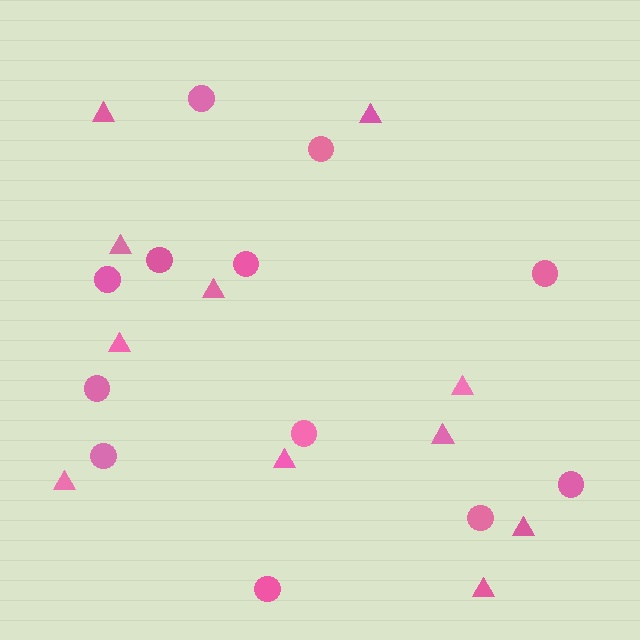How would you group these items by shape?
There are 2 groups: one group of circles (12) and one group of triangles (11).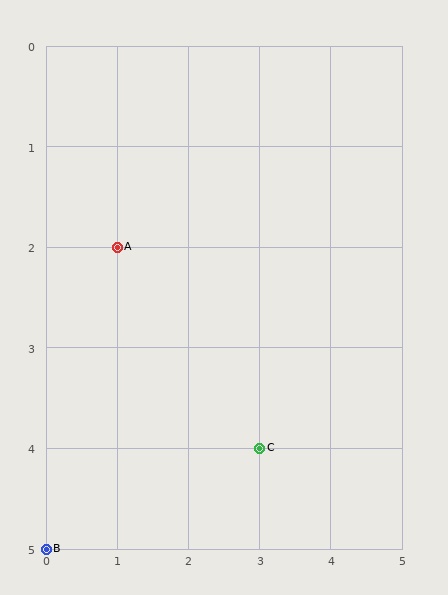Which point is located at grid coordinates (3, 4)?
Point C is at (3, 4).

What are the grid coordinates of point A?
Point A is at grid coordinates (1, 2).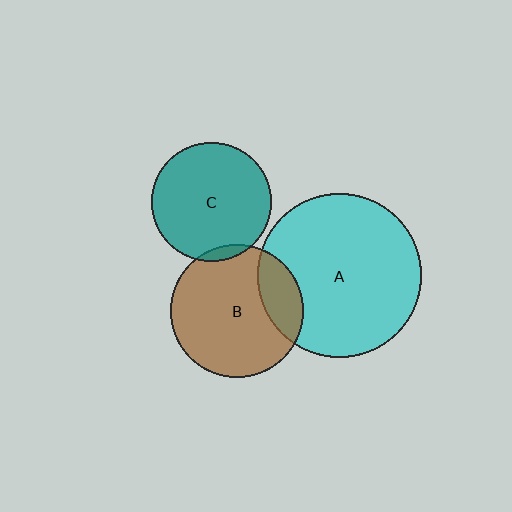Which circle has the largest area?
Circle A (cyan).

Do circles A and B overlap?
Yes.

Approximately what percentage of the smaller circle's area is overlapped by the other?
Approximately 20%.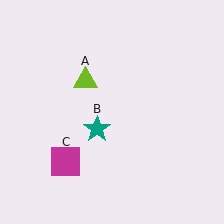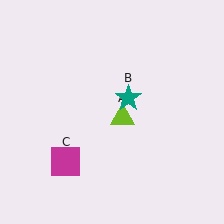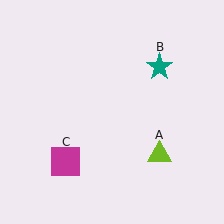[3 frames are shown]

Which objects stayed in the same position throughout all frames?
Magenta square (object C) remained stationary.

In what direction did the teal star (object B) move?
The teal star (object B) moved up and to the right.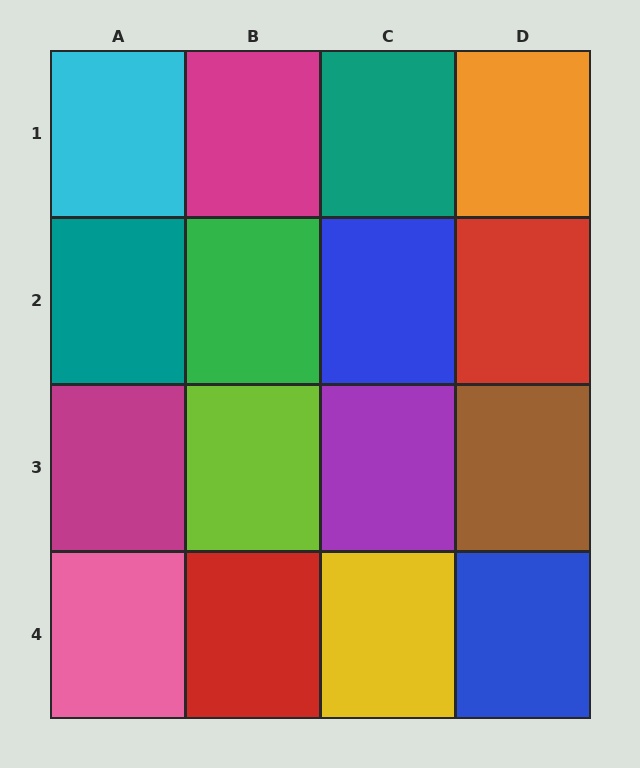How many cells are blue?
2 cells are blue.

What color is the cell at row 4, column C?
Yellow.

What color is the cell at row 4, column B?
Red.